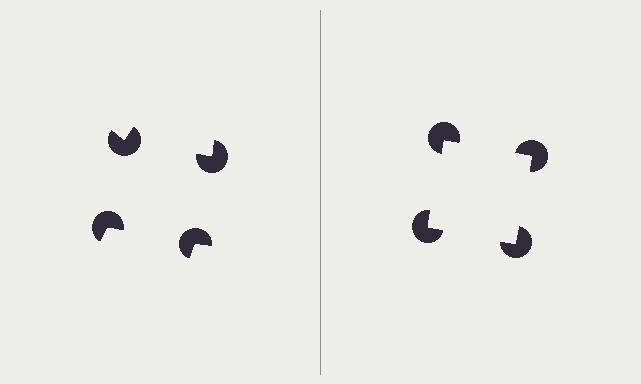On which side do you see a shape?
An illusory square appears on the right side. On the left side the wedge cuts are rotated, so no coherent shape forms.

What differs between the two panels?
The pac-man discs are positioned identically on both sides; only the wedge orientations differ. On the right they align to a square; on the left they are misaligned.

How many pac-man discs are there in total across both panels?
8 — 4 on each side.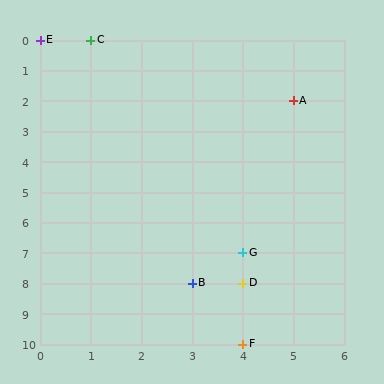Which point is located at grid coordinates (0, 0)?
Point E is at (0, 0).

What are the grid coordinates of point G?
Point G is at grid coordinates (4, 7).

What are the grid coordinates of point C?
Point C is at grid coordinates (1, 0).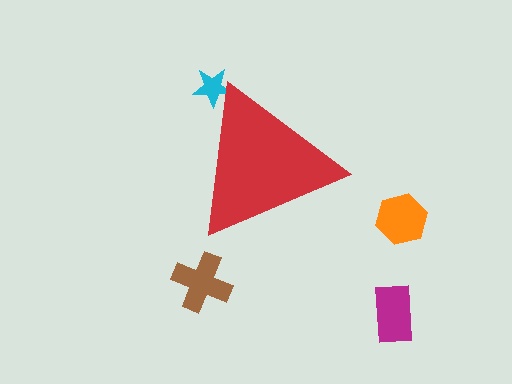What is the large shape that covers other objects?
A red triangle.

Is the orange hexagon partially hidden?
No, the orange hexagon is fully visible.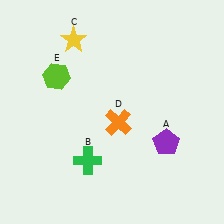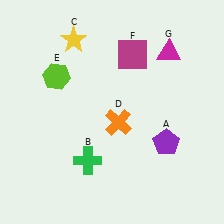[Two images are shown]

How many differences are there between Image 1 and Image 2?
There are 2 differences between the two images.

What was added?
A magenta square (F), a magenta triangle (G) were added in Image 2.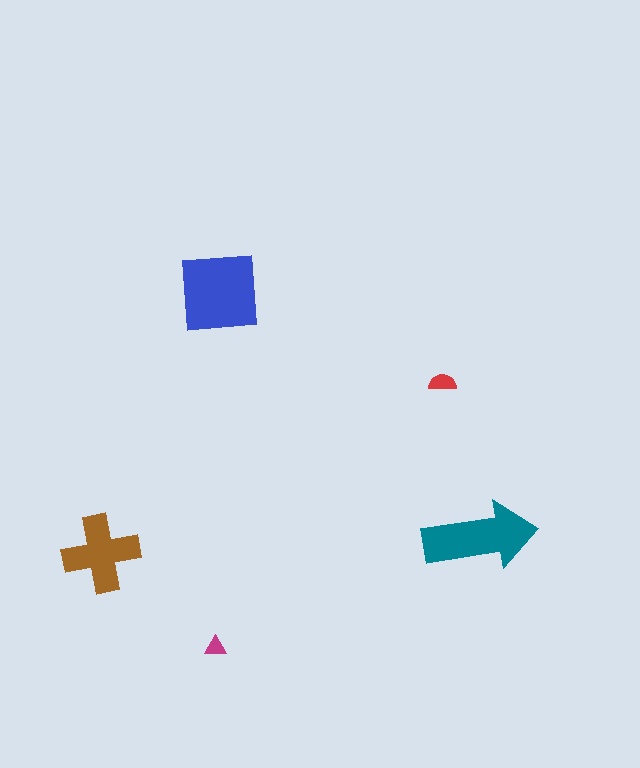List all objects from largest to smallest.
The blue square, the teal arrow, the brown cross, the red semicircle, the magenta triangle.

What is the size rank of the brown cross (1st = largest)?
3rd.